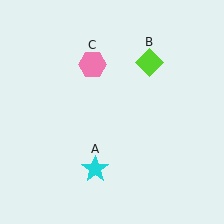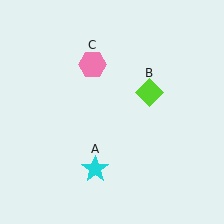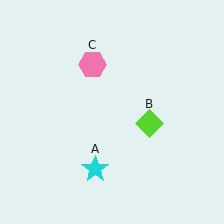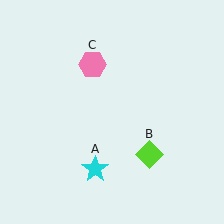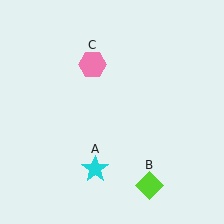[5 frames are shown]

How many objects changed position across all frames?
1 object changed position: lime diamond (object B).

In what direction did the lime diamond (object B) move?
The lime diamond (object B) moved down.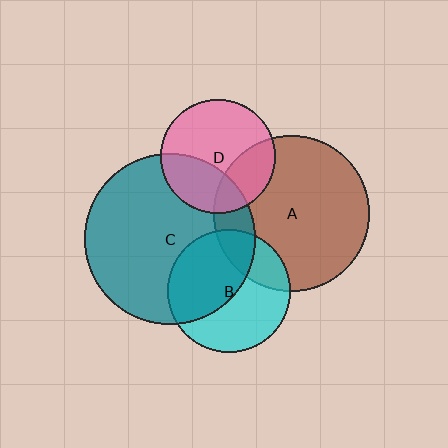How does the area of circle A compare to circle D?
Approximately 1.8 times.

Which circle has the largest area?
Circle C (teal).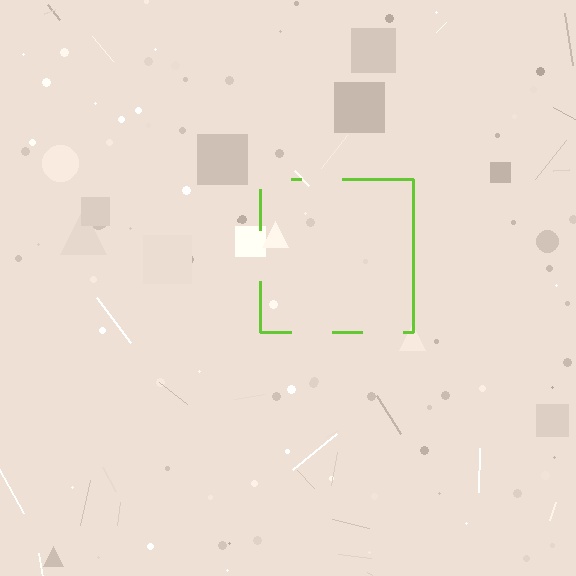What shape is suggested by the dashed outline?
The dashed outline suggests a square.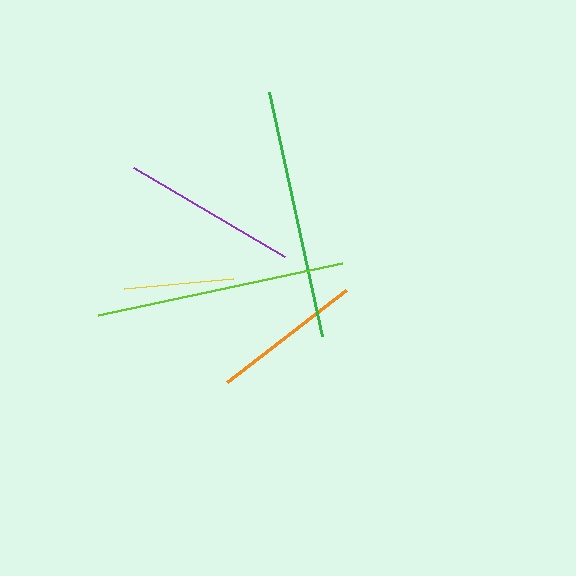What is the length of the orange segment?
The orange segment is approximately 150 pixels long.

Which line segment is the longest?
The green line is the longest at approximately 250 pixels.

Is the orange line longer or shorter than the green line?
The green line is longer than the orange line.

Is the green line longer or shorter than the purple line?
The green line is longer than the purple line.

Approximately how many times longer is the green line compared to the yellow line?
The green line is approximately 2.3 times the length of the yellow line.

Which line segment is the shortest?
The yellow line is the shortest at approximately 109 pixels.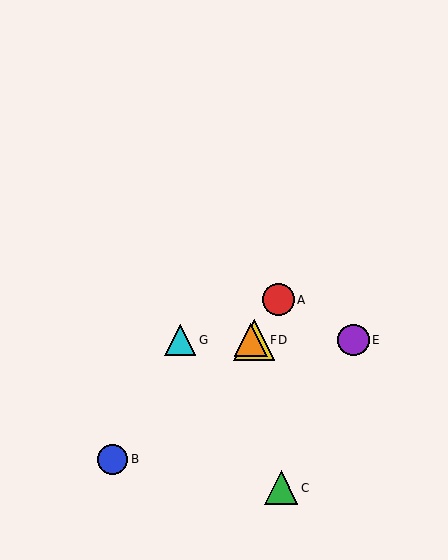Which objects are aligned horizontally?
Objects D, E, F, G are aligned horizontally.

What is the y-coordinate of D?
Object D is at y≈340.